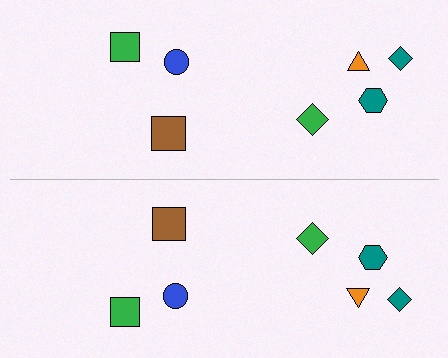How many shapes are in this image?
There are 14 shapes in this image.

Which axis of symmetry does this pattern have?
The pattern has a horizontal axis of symmetry running through the center of the image.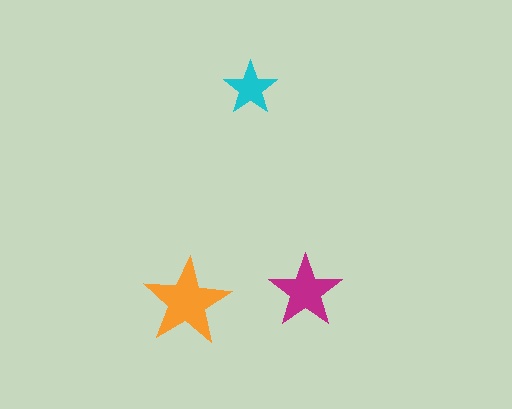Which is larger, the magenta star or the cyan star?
The magenta one.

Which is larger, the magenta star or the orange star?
The orange one.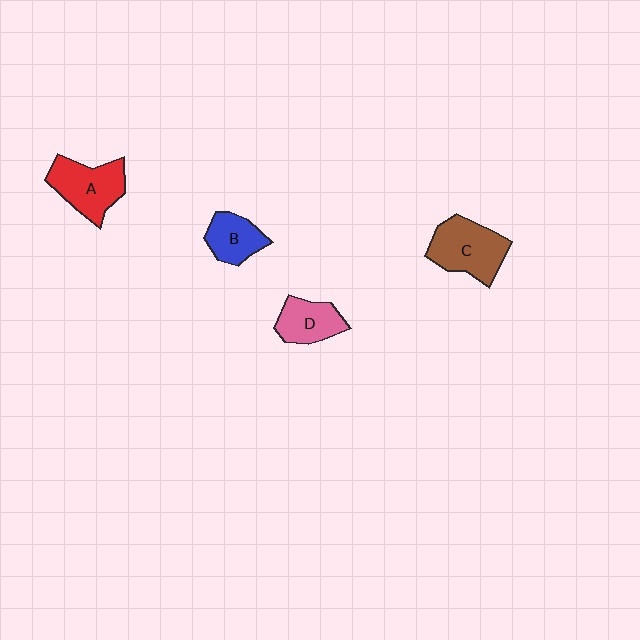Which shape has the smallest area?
Shape B (blue).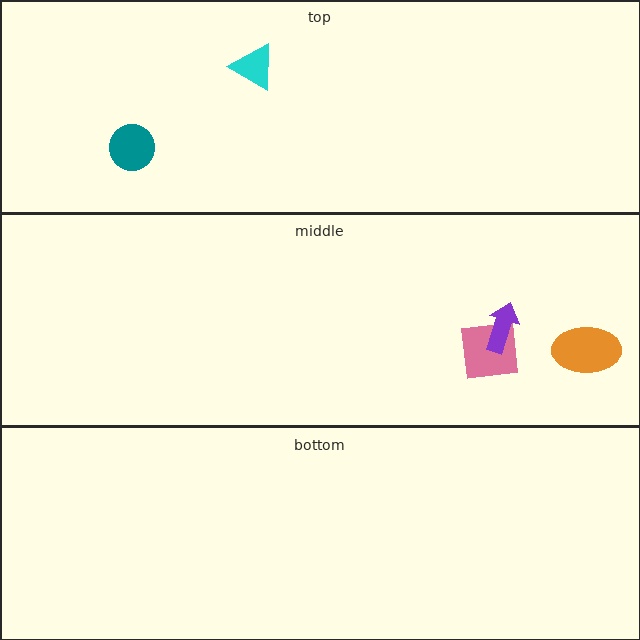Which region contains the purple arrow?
The middle region.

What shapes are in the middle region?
The pink square, the purple arrow, the orange ellipse.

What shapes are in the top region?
The cyan triangle, the teal circle.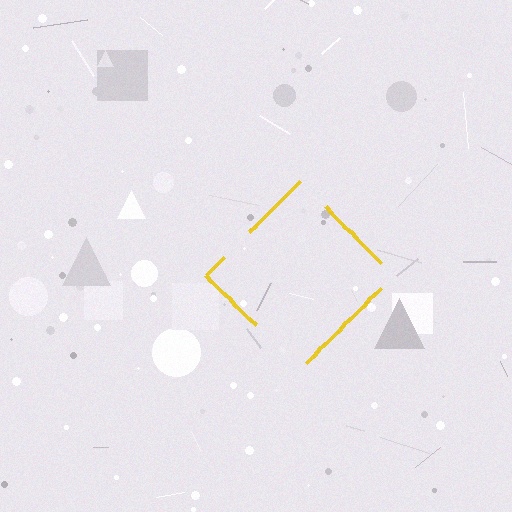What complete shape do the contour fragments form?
The contour fragments form a diamond.